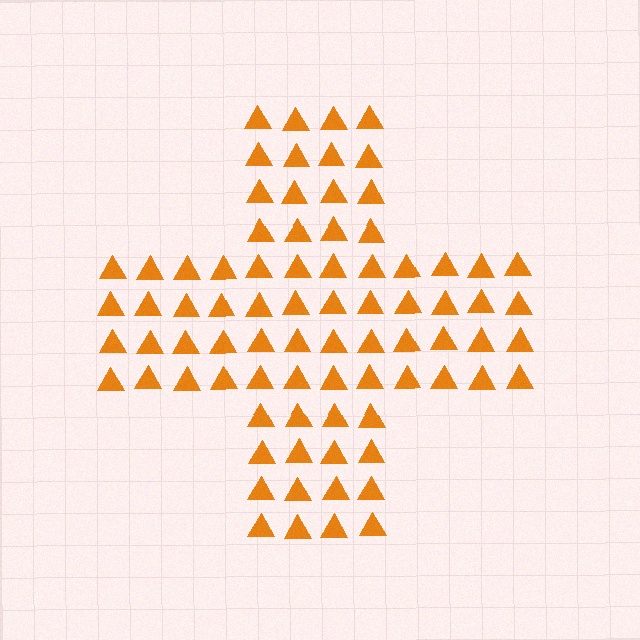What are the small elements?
The small elements are triangles.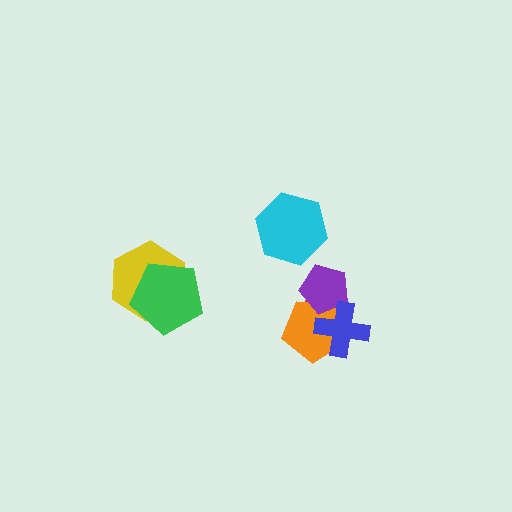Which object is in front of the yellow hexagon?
The green pentagon is in front of the yellow hexagon.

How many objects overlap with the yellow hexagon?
1 object overlaps with the yellow hexagon.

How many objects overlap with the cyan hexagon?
0 objects overlap with the cyan hexagon.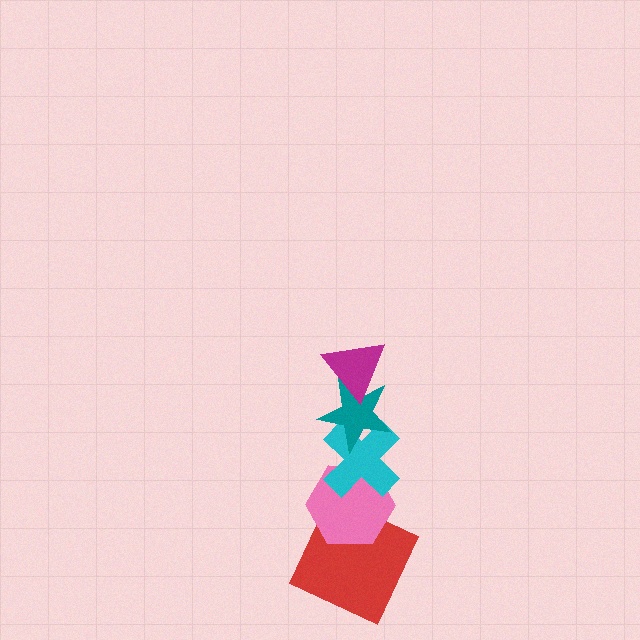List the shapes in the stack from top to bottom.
From top to bottom: the magenta triangle, the teal star, the cyan cross, the pink hexagon, the red square.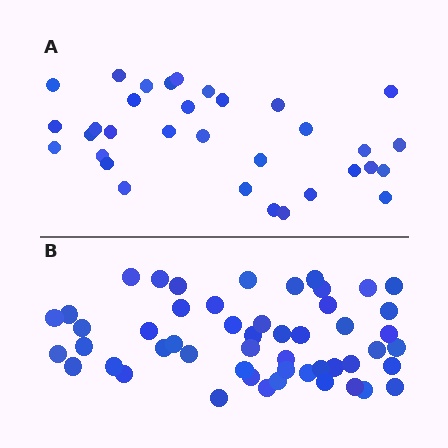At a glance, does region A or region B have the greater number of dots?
Region B (the bottom region) has more dots.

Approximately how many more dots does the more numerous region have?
Region B has approximately 20 more dots than region A.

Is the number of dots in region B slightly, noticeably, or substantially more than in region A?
Region B has substantially more. The ratio is roughly 1.5 to 1.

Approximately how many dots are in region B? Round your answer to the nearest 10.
About 50 dots. (The exact count is 51, which rounds to 50.)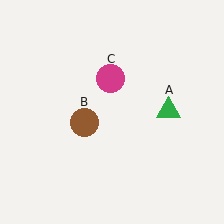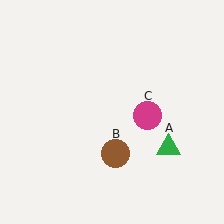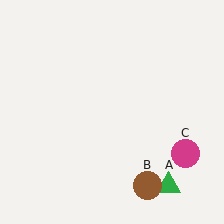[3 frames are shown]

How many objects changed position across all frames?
3 objects changed position: green triangle (object A), brown circle (object B), magenta circle (object C).